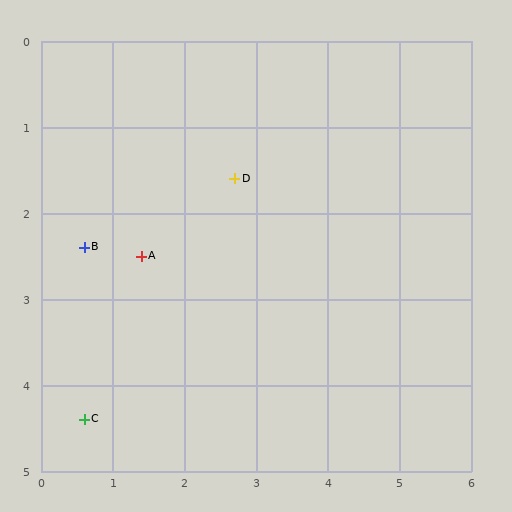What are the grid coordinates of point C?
Point C is at approximately (0.6, 4.4).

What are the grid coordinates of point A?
Point A is at approximately (1.4, 2.5).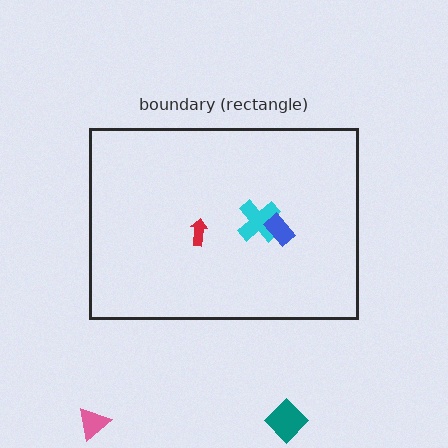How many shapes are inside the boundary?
3 inside, 2 outside.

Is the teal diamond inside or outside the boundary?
Outside.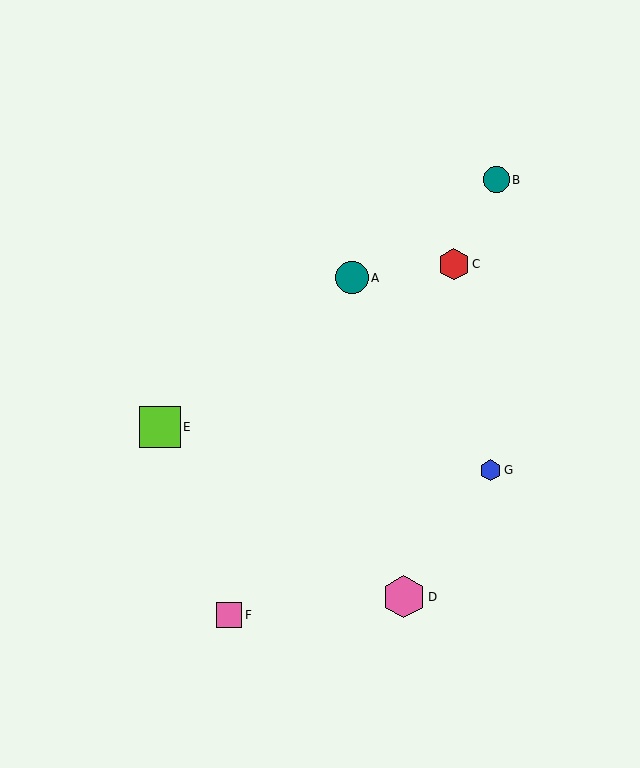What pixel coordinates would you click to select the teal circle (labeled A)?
Click at (352, 278) to select the teal circle A.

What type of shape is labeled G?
Shape G is a blue hexagon.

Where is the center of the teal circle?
The center of the teal circle is at (496, 180).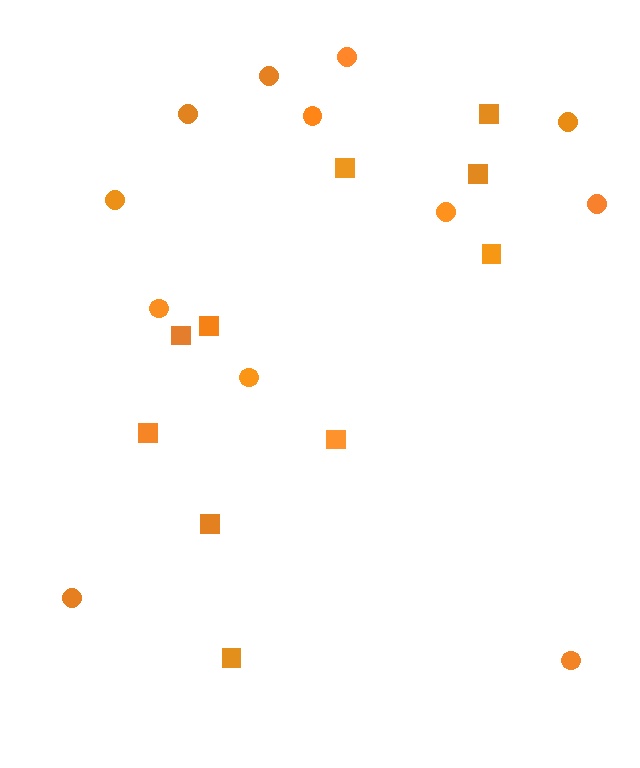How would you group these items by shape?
There are 2 groups: one group of circles (12) and one group of squares (10).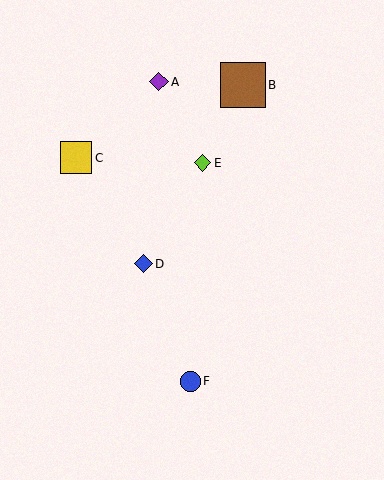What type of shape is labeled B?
Shape B is a brown square.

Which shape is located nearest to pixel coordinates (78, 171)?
The yellow square (labeled C) at (76, 158) is nearest to that location.